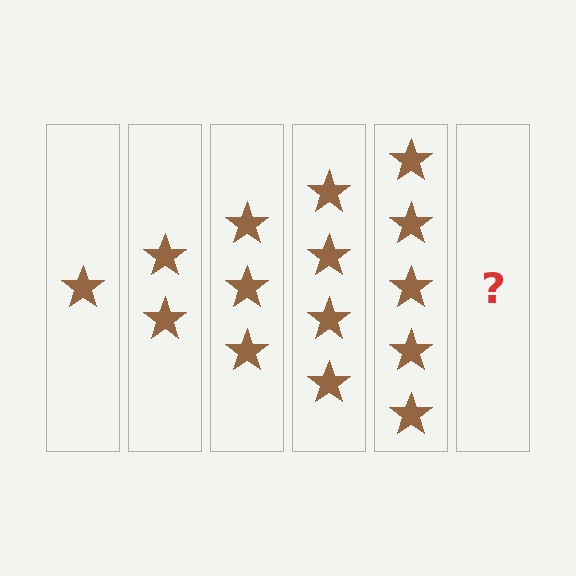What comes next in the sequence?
The next element should be 6 stars.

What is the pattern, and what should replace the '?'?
The pattern is that each step adds one more star. The '?' should be 6 stars.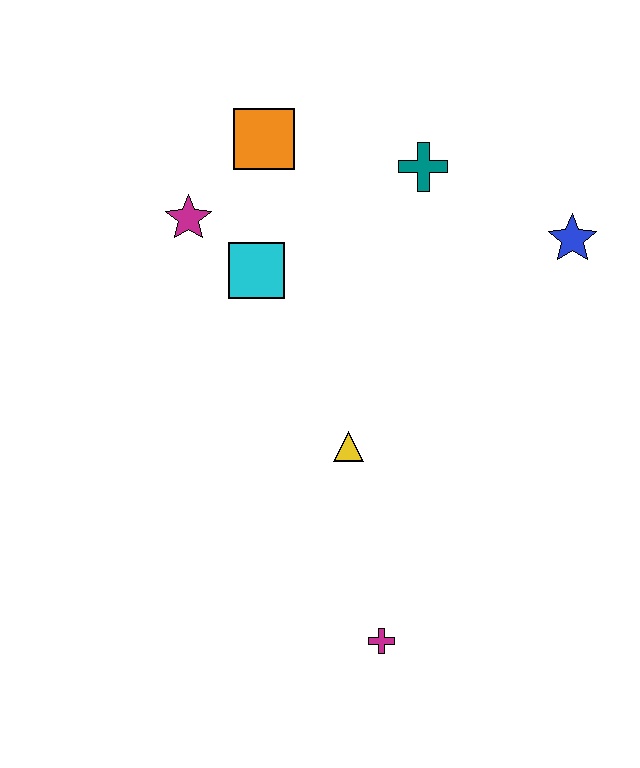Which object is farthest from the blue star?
The magenta cross is farthest from the blue star.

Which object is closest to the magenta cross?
The yellow triangle is closest to the magenta cross.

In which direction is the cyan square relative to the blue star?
The cyan square is to the left of the blue star.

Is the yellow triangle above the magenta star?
No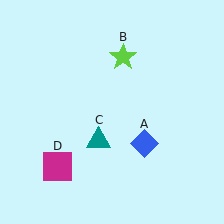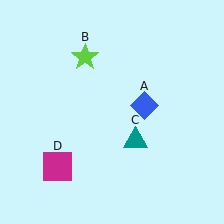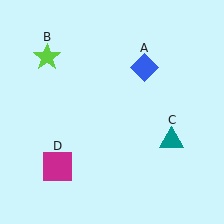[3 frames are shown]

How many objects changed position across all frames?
3 objects changed position: blue diamond (object A), lime star (object B), teal triangle (object C).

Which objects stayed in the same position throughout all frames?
Magenta square (object D) remained stationary.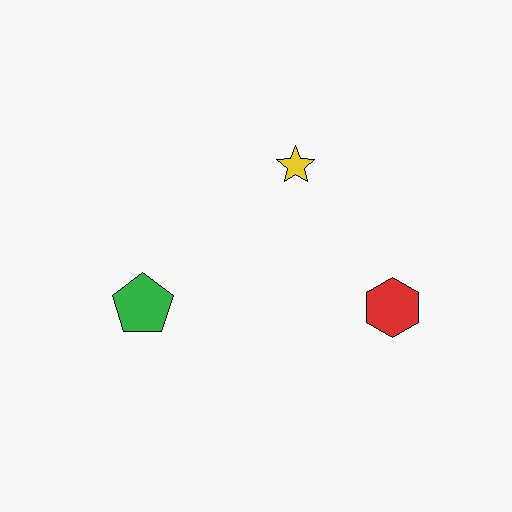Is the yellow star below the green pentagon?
No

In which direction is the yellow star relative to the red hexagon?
The yellow star is above the red hexagon.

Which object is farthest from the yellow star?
The green pentagon is farthest from the yellow star.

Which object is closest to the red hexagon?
The yellow star is closest to the red hexagon.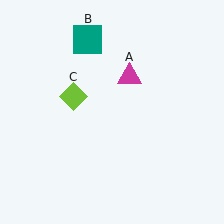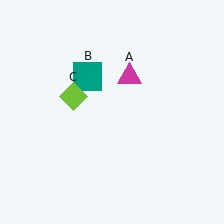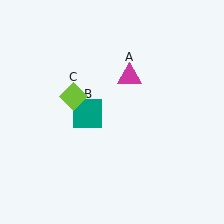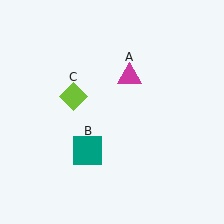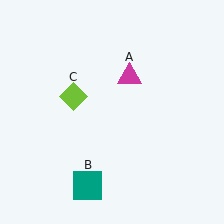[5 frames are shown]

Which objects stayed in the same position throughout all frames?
Magenta triangle (object A) and lime diamond (object C) remained stationary.